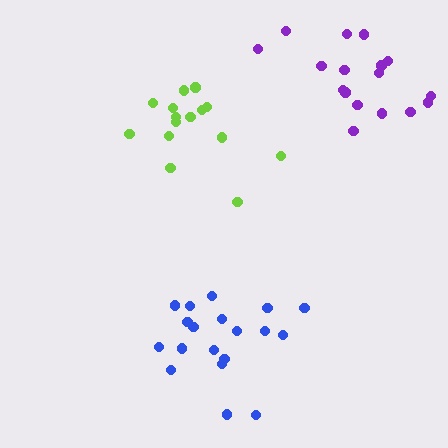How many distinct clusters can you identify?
There are 3 distinct clusters.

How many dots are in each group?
Group 1: 17 dots, Group 2: 15 dots, Group 3: 19 dots (51 total).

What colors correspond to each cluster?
The clusters are colored: purple, lime, blue.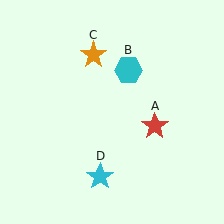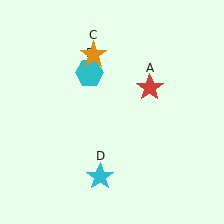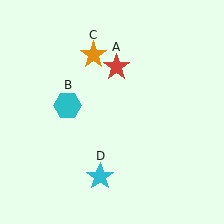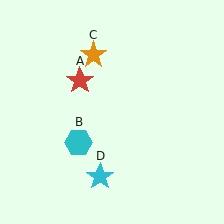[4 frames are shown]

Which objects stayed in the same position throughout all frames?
Orange star (object C) and cyan star (object D) remained stationary.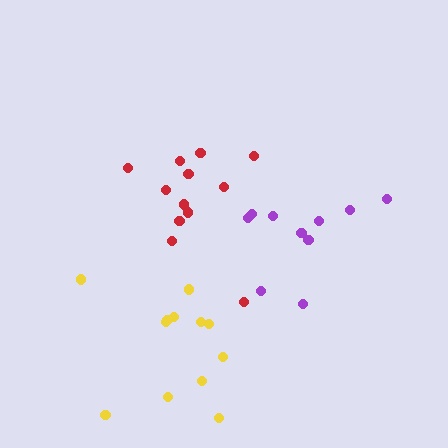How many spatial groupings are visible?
There are 3 spatial groupings.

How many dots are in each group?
Group 1: 12 dots, Group 2: 10 dots, Group 3: 12 dots (34 total).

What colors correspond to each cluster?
The clusters are colored: red, purple, yellow.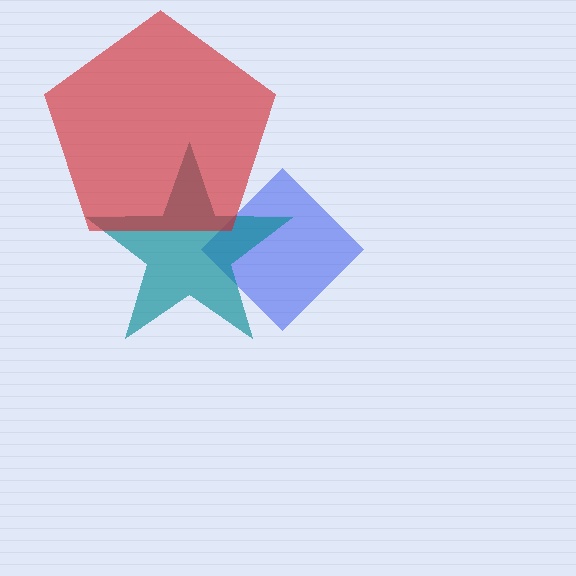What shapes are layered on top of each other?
The layered shapes are: a blue diamond, a teal star, a red pentagon.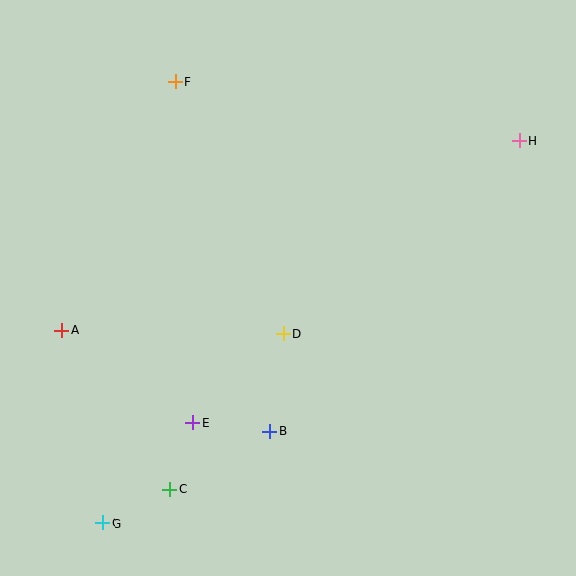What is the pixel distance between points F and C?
The distance between F and C is 407 pixels.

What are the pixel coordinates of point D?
Point D is at (283, 334).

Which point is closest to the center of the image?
Point D at (283, 334) is closest to the center.